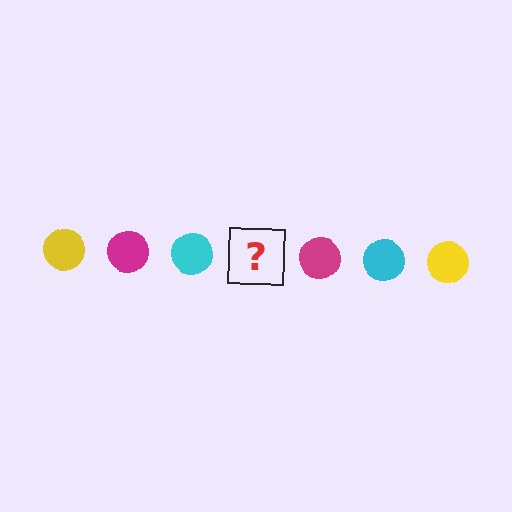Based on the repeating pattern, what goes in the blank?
The blank should be a yellow circle.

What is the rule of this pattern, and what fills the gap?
The rule is that the pattern cycles through yellow, magenta, cyan circles. The gap should be filled with a yellow circle.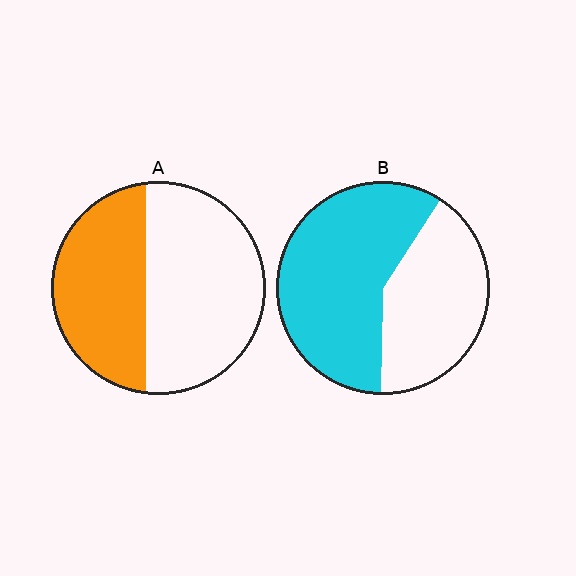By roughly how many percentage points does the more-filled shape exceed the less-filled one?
By roughly 15 percentage points (B over A).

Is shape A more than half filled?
No.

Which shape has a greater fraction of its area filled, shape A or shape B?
Shape B.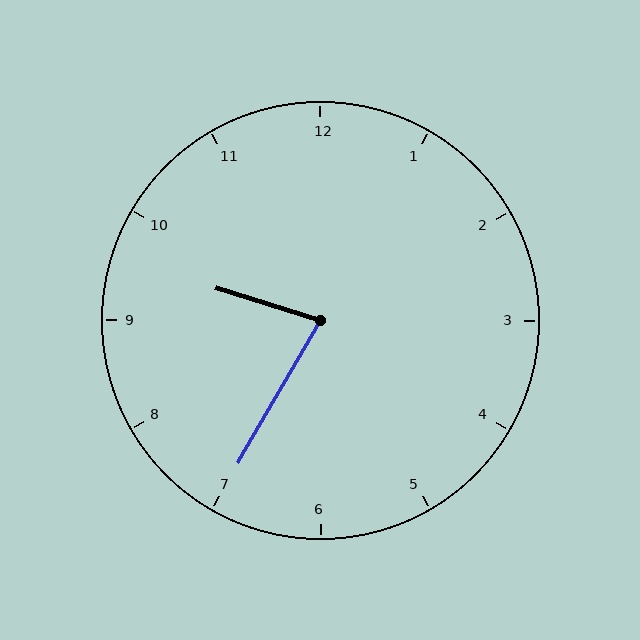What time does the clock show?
9:35.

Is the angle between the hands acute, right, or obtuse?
It is acute.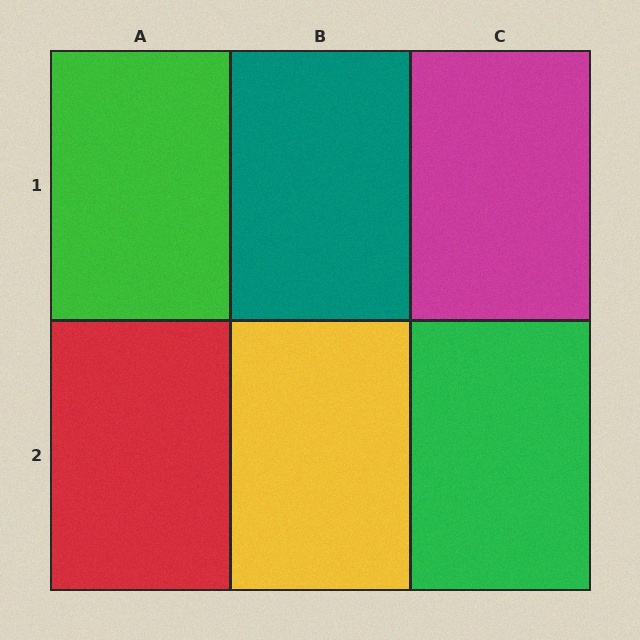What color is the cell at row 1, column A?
Green.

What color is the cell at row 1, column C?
Magenta.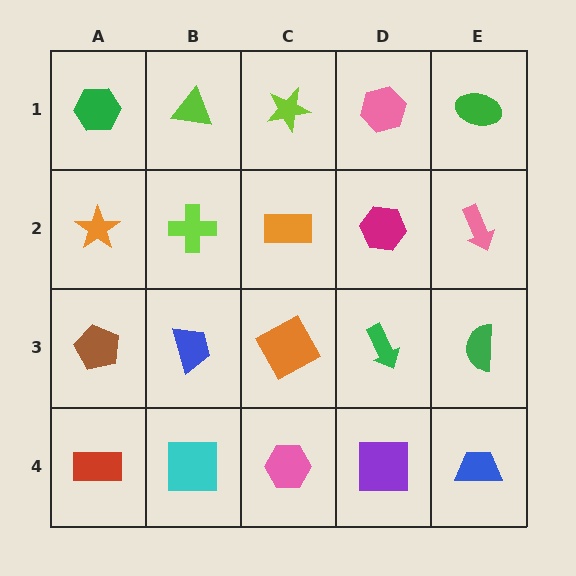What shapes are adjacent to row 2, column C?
A lime star (row 1, column C), an orange square (row 3, column C), a lime cross (row 2, column B), a magenta hexagon (row 2, column D).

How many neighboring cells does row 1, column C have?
3.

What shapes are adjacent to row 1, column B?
A lime cross (row 2, column B), a green hexagon (row 1, column A), a lime star (row 1, column C).